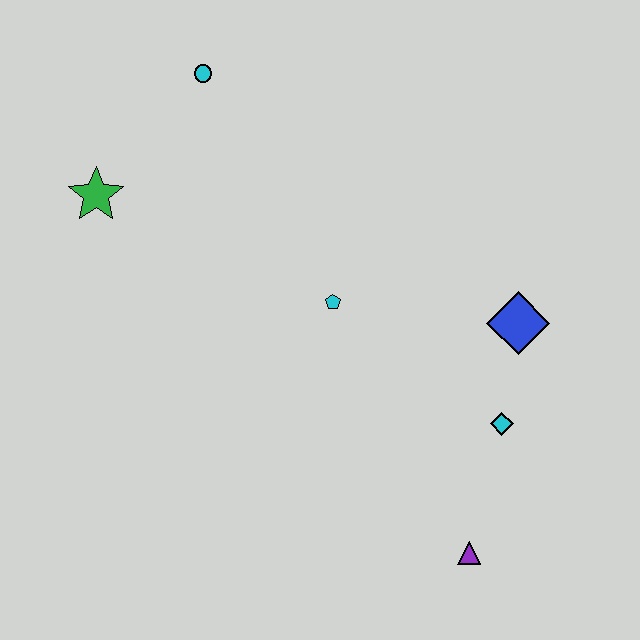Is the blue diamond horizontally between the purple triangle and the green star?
No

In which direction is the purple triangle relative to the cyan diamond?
The purple triangle is below the cyan diamond.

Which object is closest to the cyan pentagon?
The blue diamond is closest to the cyan pentagon.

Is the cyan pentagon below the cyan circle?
Yes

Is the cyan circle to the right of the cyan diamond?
No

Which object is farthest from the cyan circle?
The purple triangle is farthest from the cyan circle.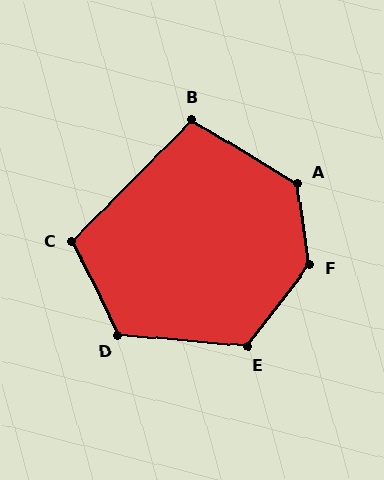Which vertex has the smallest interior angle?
B, at approximately 104 degrees.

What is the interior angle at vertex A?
Approximately 129 degrees (obtuse).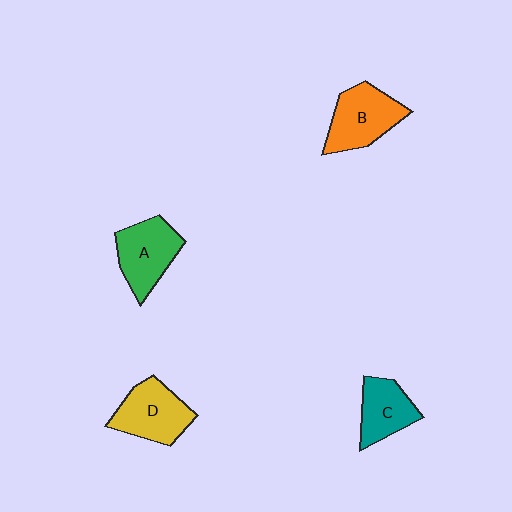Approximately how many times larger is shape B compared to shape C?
Approximately 1.3 times.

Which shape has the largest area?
Shape B (orange).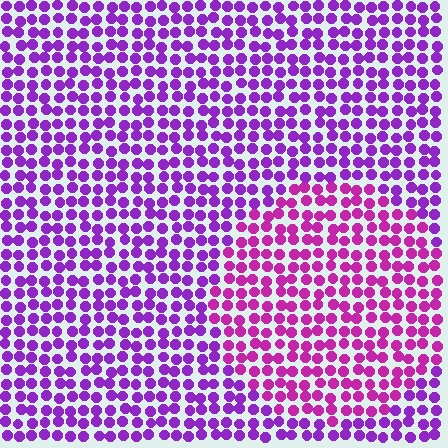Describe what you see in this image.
The image is filled with small purple elements in a uniform arrangement. A circle-shaped region is visible where the elements are tinted to a slightly different hue, forming a subtle color boundary.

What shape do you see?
I see a circle.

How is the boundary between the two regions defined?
The boundary is defined purely by a slight shift in hue (about 30 degrees). Spacing, size, and orientation are identical on both sides.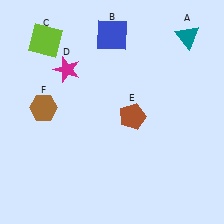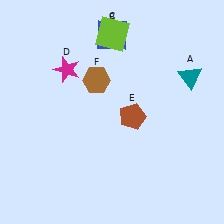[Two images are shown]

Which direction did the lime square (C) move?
The lime square (C) moved right.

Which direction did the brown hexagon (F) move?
The brown hexagon (F) moved right.